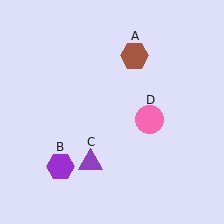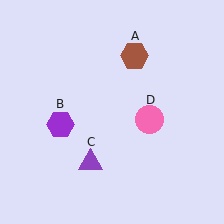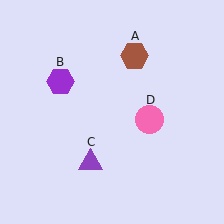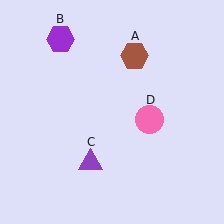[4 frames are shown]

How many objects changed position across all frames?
1 object changed position: purple hexagon (object B).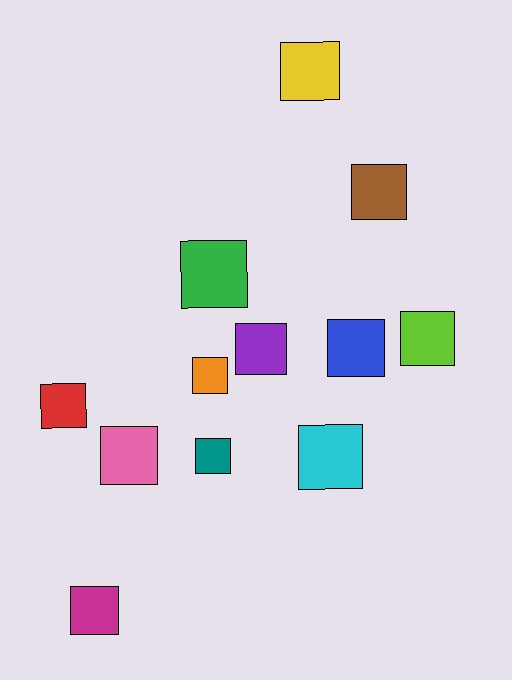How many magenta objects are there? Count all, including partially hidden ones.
There is 1 magenta object.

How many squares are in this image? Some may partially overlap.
There are 12 squares.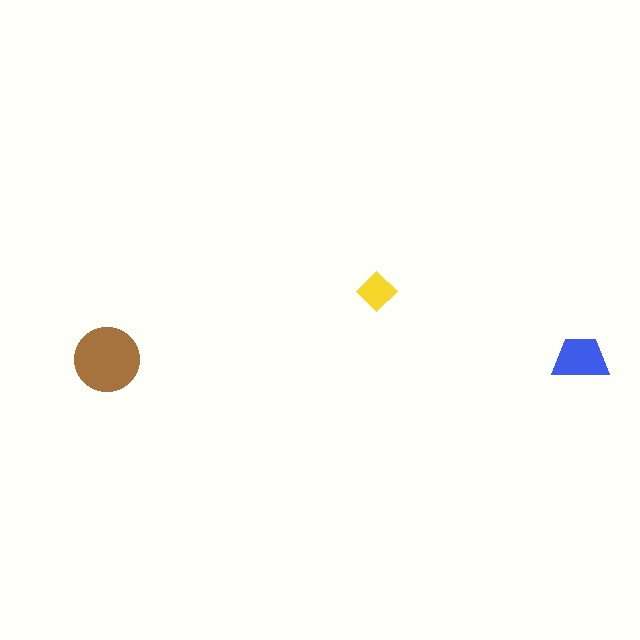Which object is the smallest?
The yellow diamond.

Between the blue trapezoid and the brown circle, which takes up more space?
The brown circle.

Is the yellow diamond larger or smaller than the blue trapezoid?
Smaller.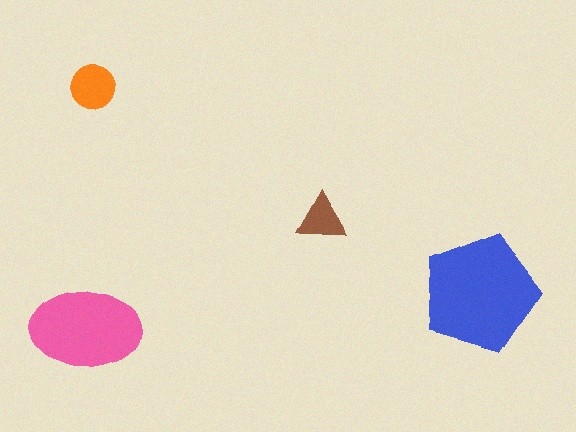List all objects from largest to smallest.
The blue pentagon, the pink ellipse, the orange circle, the brown triangle.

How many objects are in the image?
There are 4 objects in the image.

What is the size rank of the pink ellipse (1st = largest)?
2nd.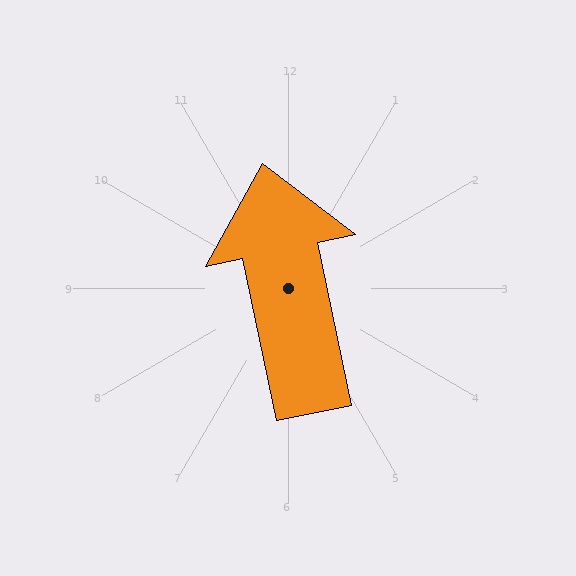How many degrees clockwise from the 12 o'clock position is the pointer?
Approximately 348 degrees.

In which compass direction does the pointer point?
North.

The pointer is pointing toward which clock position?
Roughly 12 o'clock.